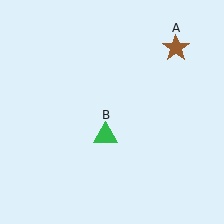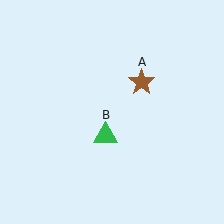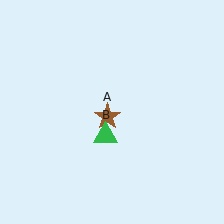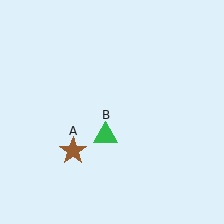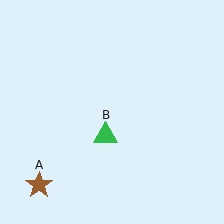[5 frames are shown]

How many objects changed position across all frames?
1 object changed position: brown star (object A).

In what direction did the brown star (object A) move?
The brown star (object A) moved down and to the left.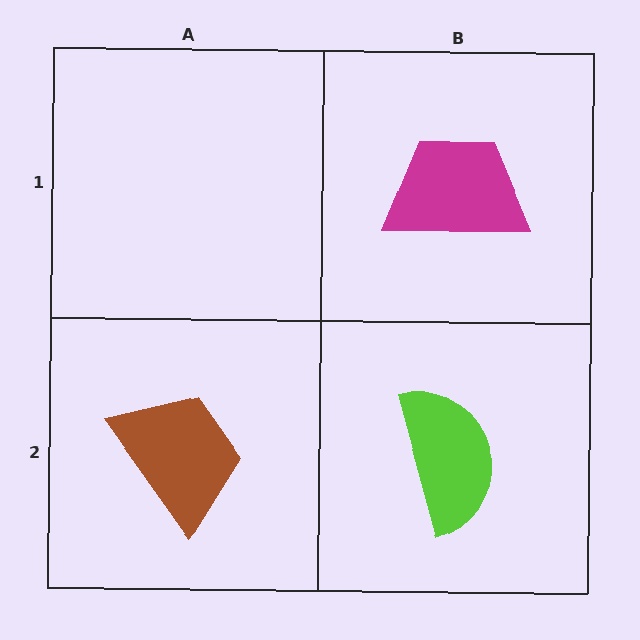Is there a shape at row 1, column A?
No, that cell is empty.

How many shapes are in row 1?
1 shape.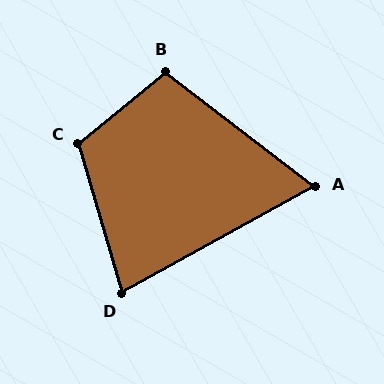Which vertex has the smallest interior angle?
A, at approximately 66 degrees.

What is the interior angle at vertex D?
Approximately 77 degrees (acute).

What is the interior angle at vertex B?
Approximately 103 degrees (obtuse).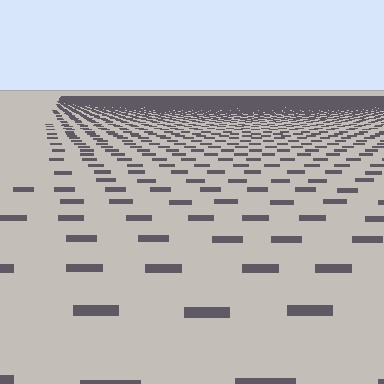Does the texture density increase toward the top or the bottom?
Density increases toward the top.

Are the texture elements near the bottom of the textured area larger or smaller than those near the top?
Larger. Near the bottom, elements are closer to the viewer and appear at a bigger on-screen size.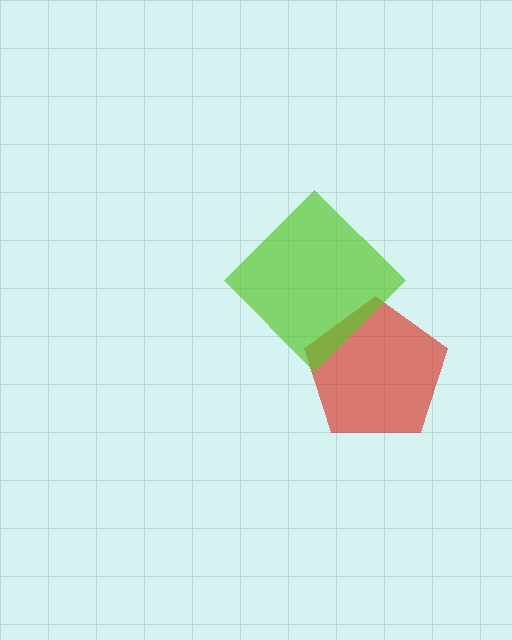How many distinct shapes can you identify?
There are 2 distinct shapes: a red pentagon, a lime diamond.